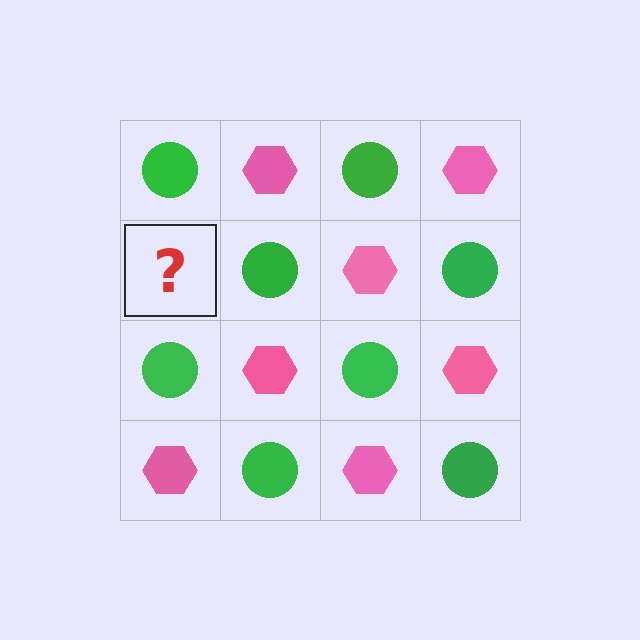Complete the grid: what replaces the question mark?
The question mark should be replaced with a pink hexagon.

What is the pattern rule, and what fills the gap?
The rule is that it alternates green circle and pink hexagon in a checkerboard pattern. The gap should be filled with a pink hexagon.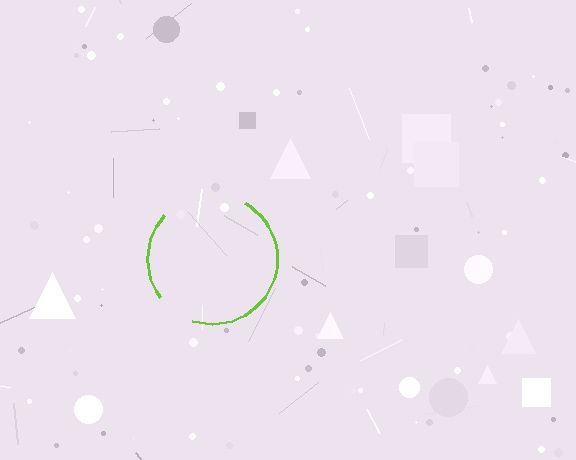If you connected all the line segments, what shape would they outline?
They would outline a circle.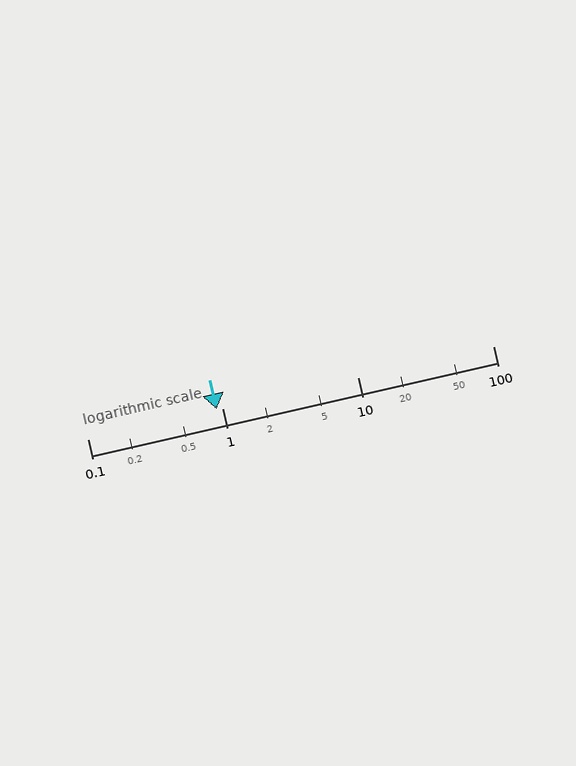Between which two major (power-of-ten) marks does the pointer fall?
The pointer is between 0.1 and 1.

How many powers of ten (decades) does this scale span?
The scale spans 3 decades, from 0.1 to 100.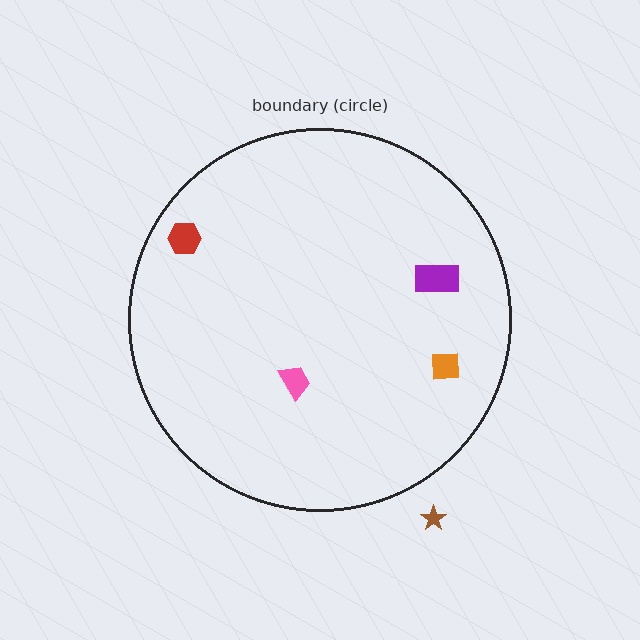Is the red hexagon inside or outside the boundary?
Inside.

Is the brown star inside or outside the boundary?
Outside.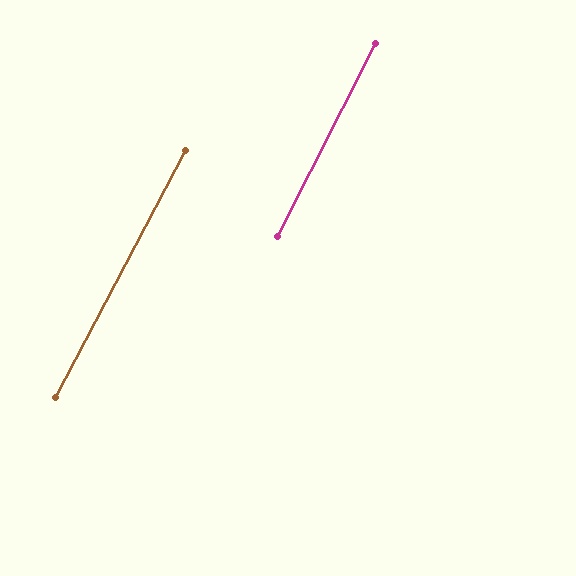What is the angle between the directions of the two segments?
Approximately 1 degree.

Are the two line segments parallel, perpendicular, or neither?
Parallel — their directions differ by only 0.5°.